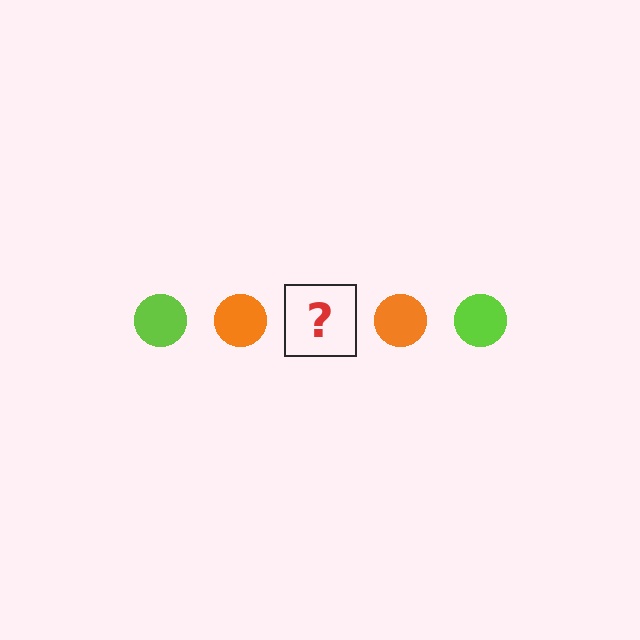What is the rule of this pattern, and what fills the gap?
The rule is that the pattern cycles through lime, orange circles. The gap should be filled with a lime circle.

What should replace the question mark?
The question mark should be replaced with a lime circle.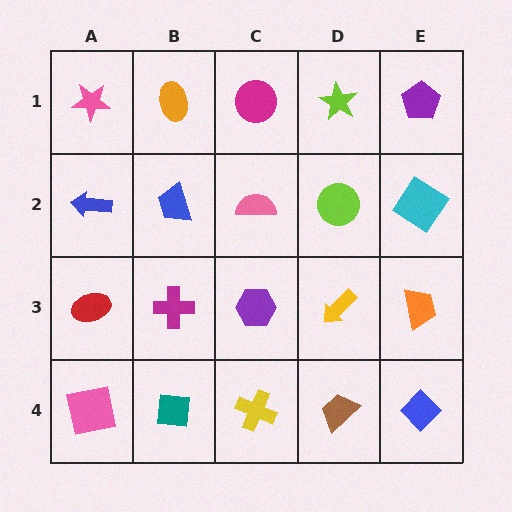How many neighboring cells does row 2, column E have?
3.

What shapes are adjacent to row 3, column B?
A blue trapezoid (row 2, column B), a teal square (row 4, column B), a red ellipse (row 3, column A), a purple hexagon (row 3, column C).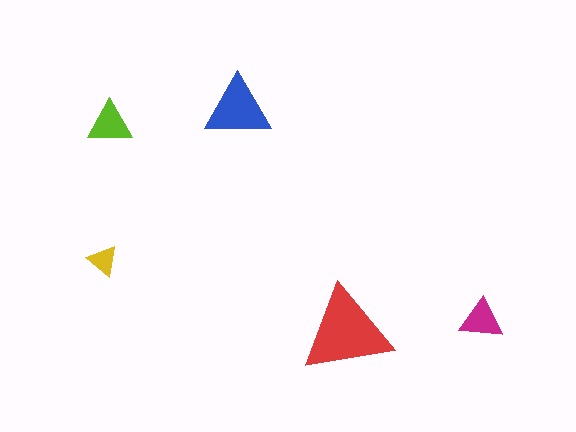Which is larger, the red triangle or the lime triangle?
The red one.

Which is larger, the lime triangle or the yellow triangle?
The lime one.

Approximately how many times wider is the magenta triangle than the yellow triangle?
About 1.5 times wider.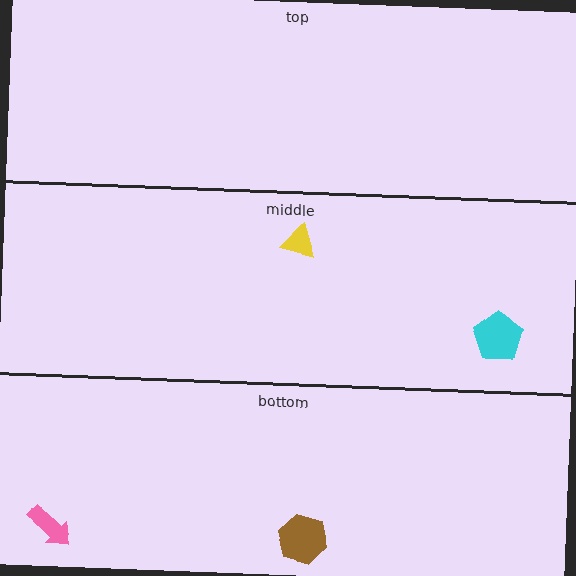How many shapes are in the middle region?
2.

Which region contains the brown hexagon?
The bottom region.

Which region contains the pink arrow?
The bottom region.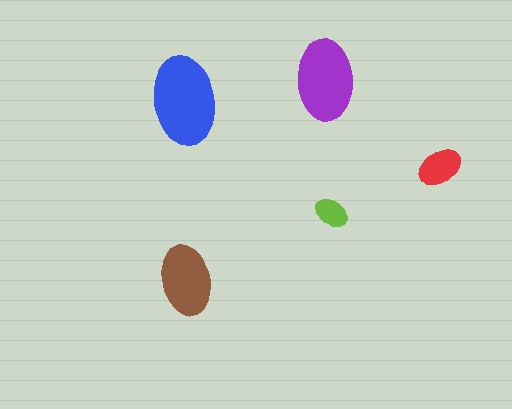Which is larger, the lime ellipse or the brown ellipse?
The brown one.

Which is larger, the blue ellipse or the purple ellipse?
The blue one.